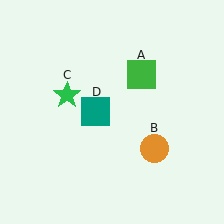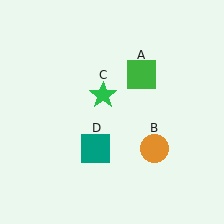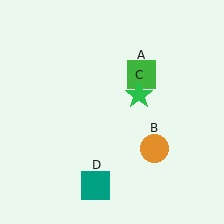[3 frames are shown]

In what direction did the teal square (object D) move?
The teal square (object D) moved down.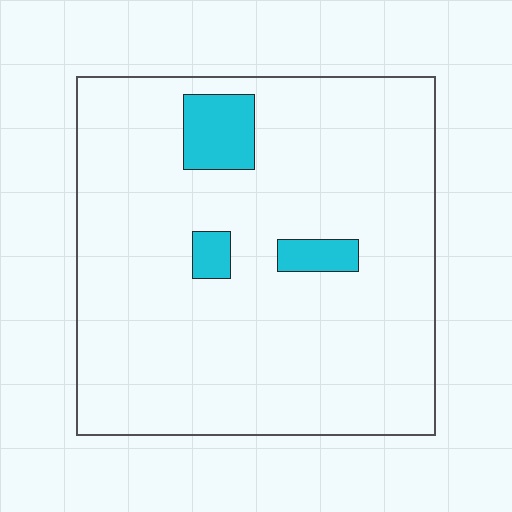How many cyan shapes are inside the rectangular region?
3.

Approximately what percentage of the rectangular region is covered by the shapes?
Approximately 10%.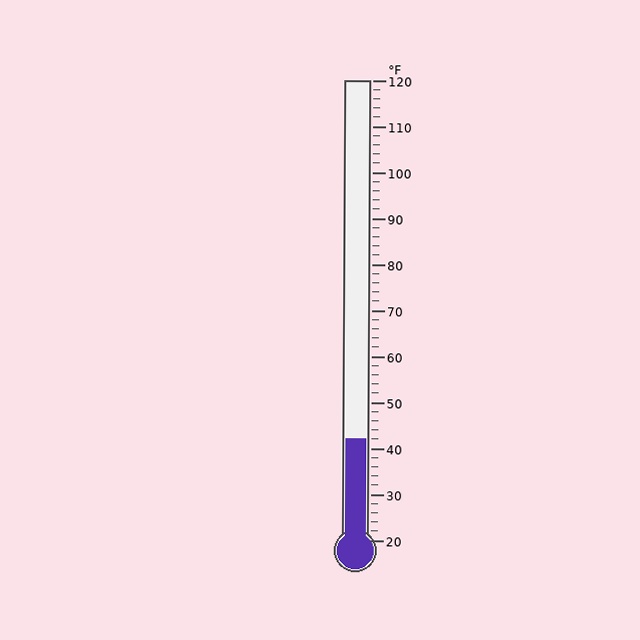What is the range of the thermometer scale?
The thermometer scale ranges from 20°F to 120°F.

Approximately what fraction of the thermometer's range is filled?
The thermometer is filled to approximately 20% of its range.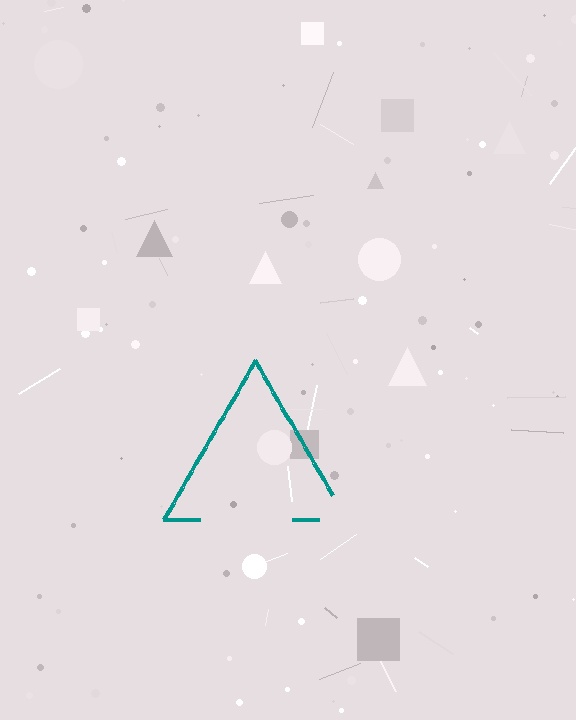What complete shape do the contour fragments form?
The contour fragments form a triangle.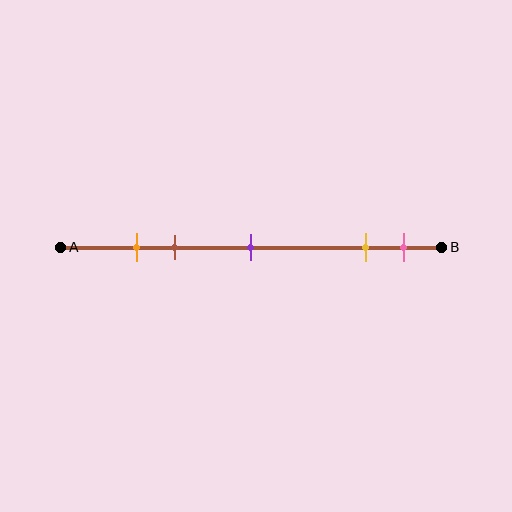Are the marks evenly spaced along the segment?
No, the marks are not evenly spaced.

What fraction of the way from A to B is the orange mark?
The orange mark is approximately 20% (0.2) of the way from A to B.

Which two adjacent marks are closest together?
The orange and brown marks are the closest adjacent pair.